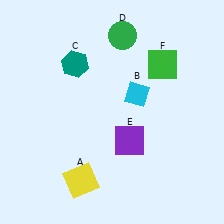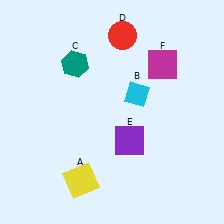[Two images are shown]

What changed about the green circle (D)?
In Image 1, D is green. In Image 2, it changed to red.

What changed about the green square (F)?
In Image 1, F is green. In Image 2, it changed to magenta.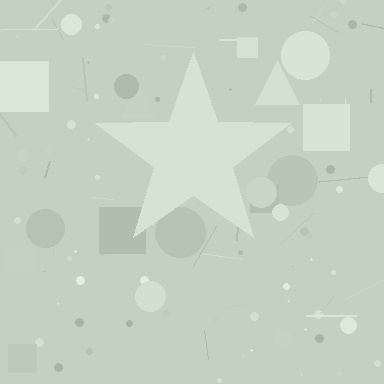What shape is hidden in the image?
A star is hidden in the image.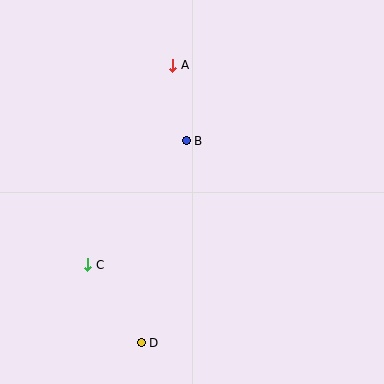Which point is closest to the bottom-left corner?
Point D is closest to the bottom-left corner.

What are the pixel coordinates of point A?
Point A is at (173, 65).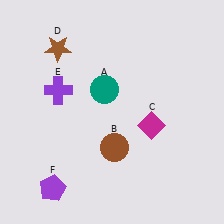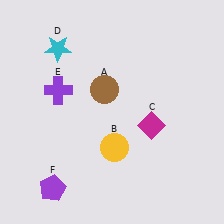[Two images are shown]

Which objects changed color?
A changed from teal to brown. B changed from brown to yellow. D changed from brown to cyan.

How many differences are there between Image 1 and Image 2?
There are 3 differences between the two images.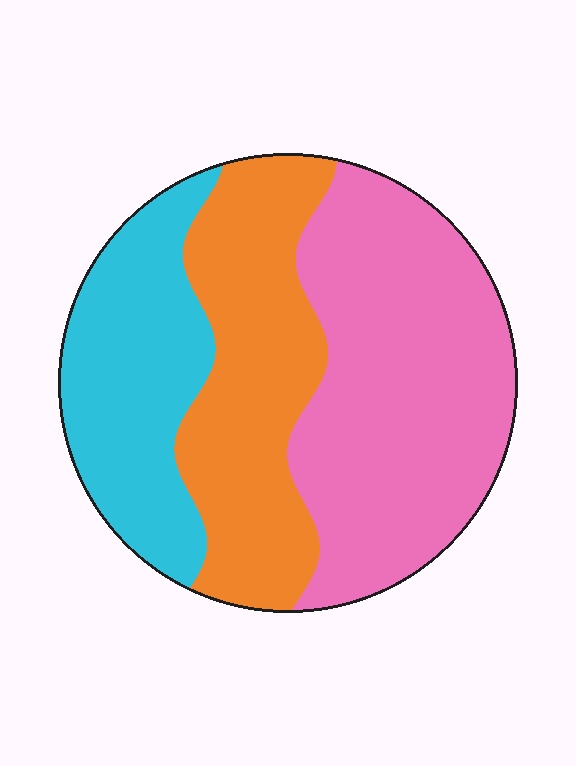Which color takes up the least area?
Cyan, at roughly 25%.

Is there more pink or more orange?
Pink.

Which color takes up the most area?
Pink, at roughly 45%.